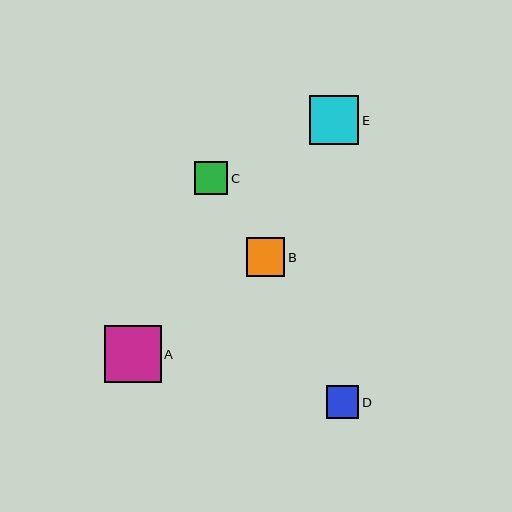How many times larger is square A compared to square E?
Square A is approximately 1.2 times the size of square E.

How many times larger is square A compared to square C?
Square A is approximately 1.7 times the size of square C.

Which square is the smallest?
Square D is the smallest with a size of approximately 33 pixels.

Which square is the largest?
Square A is the largest with a size of approximately 57 pixels.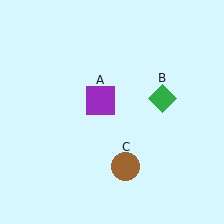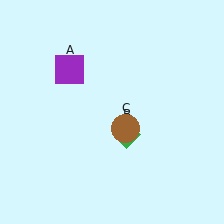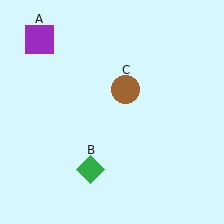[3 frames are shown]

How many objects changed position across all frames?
3 objects changed position: purple square (object A), green diamond (object B), brown circle (object C).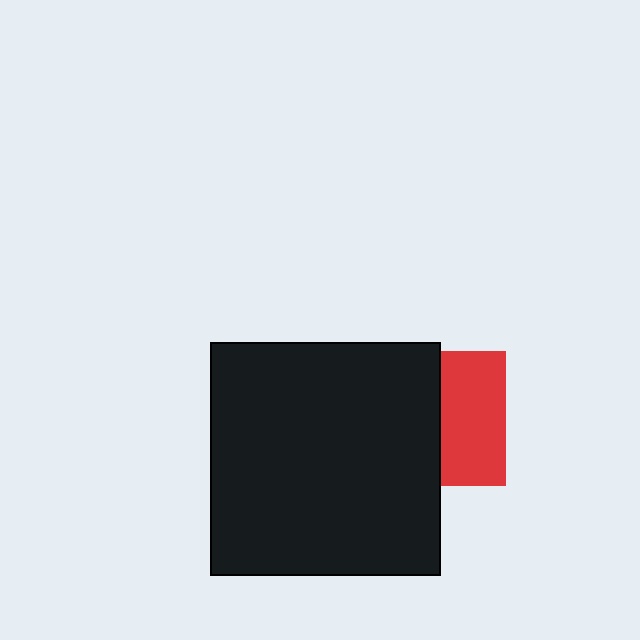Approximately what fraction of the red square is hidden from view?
Roughly 52% of the red square is hidden behind the black rectangle.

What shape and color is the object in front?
The object in front is a black rectangle.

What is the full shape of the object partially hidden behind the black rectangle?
The partially hidden object is a red square.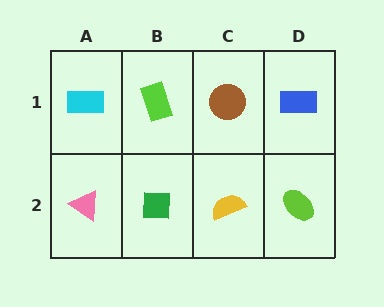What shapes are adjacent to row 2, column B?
A lime rectangle (row 1, column B), a pink triangle (row 2, column A), a yellow semicircle (row 2, column C).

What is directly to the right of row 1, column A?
A lime rectangle.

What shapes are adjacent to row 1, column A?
A pink triangle (row 2, column A), a lime rectangle (row 1, column B).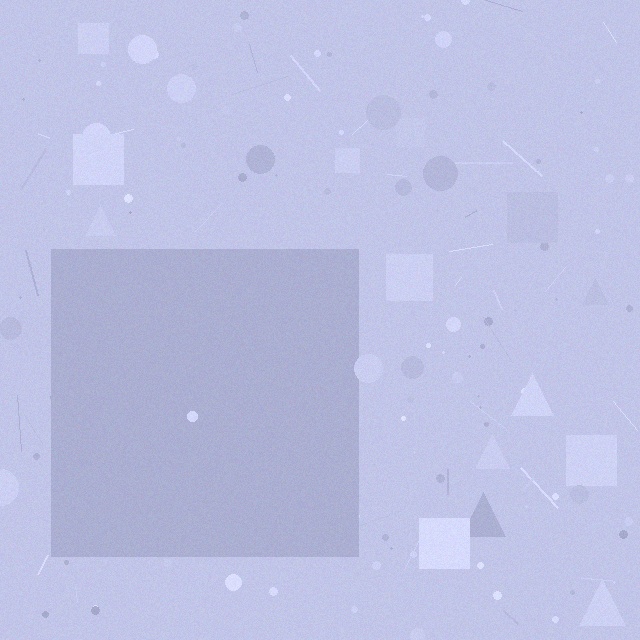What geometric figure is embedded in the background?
A square is embedded in the background.